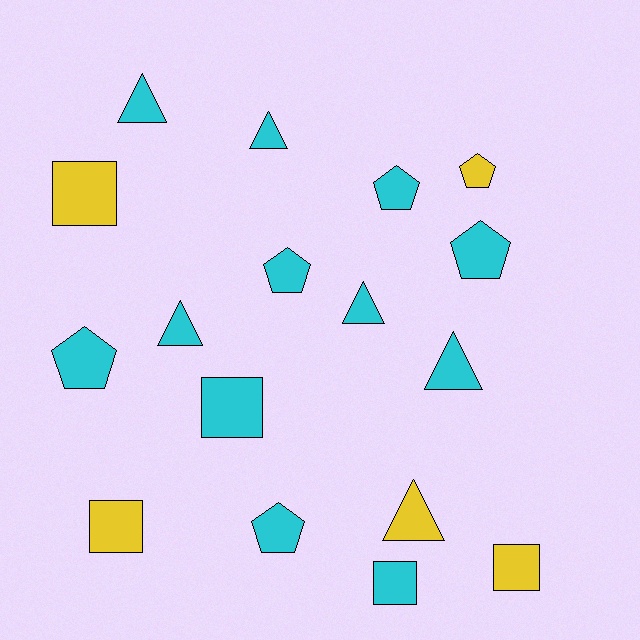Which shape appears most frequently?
Pentagon, with 6 objects.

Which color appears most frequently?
Cyan, with 12 objects.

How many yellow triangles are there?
There is 1 yellow triangle.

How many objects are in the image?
There are 17 objects.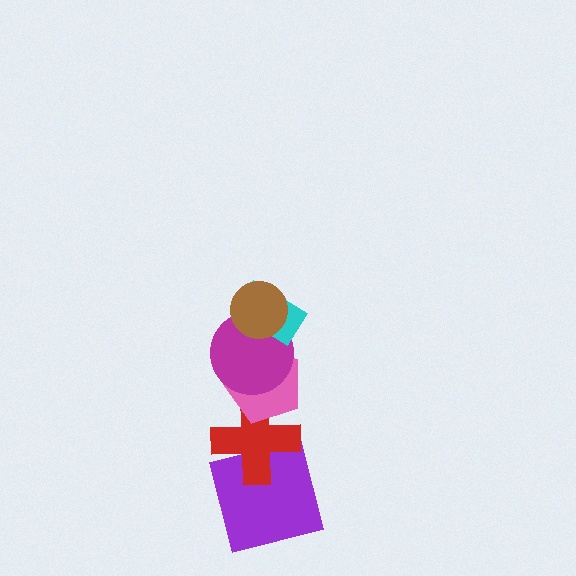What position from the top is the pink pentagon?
The pink pentagon is 4th from the top.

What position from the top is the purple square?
The purple square is 6th from the top.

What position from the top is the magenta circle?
The magenta circle is 3rd from the top.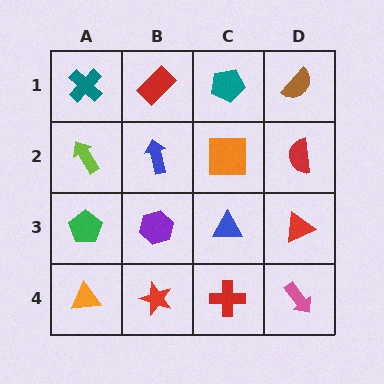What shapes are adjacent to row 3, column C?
An orange square (row 2, column C), a red cross (row 4, column C), a purple hexagon (row 3, column B), a red triangle (row 3, column D).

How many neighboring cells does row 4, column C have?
3.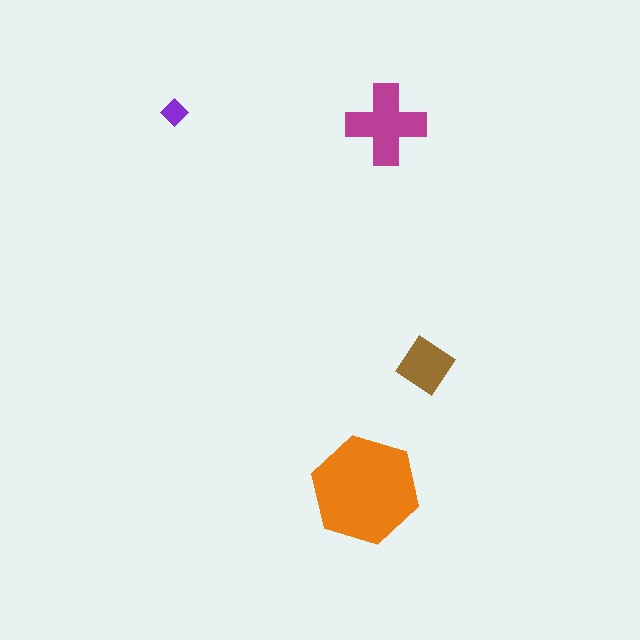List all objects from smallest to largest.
The purple diamond, the brown diamond, the magenta cross, the orange hexagon.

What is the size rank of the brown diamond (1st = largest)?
3rd.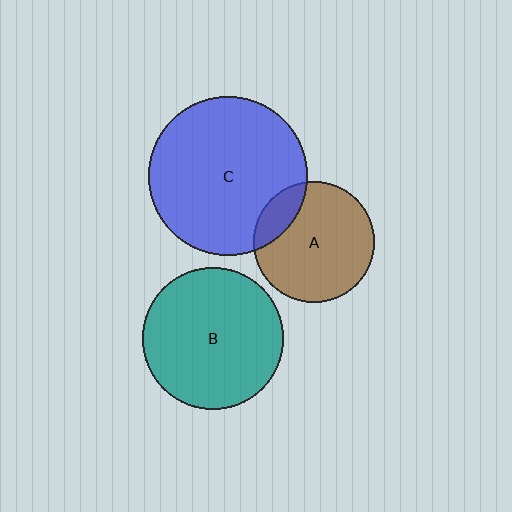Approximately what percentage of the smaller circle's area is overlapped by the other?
Approximately 15%.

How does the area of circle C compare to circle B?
Approximately 1.3 times.